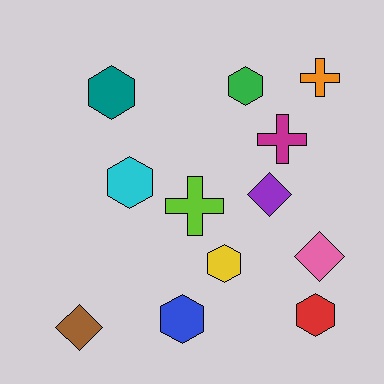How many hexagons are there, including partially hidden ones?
There are 6 hexagons.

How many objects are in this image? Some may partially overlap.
There are 12 objects.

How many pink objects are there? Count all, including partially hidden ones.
There is 1 pink object.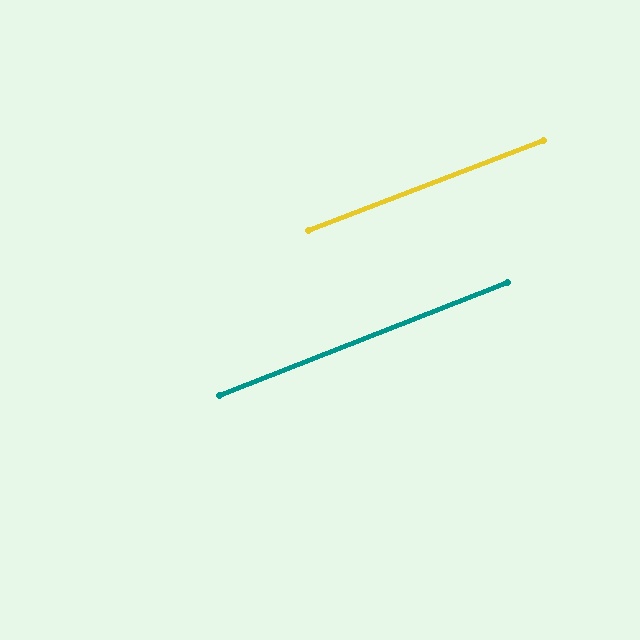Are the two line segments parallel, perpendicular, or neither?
Parallel — their directions differ by only 0.5°.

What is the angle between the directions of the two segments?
Approximately 0 degrees.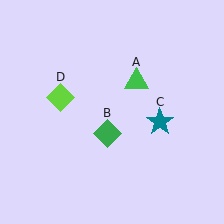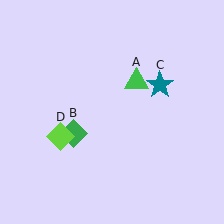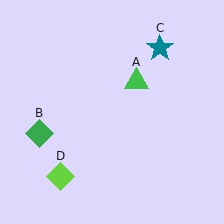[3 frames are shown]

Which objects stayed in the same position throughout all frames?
Green triangle (object A) remained stationary.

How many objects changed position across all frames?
3 objects changed position: green diamond (object B), teal star (object C), lime diamond (object D).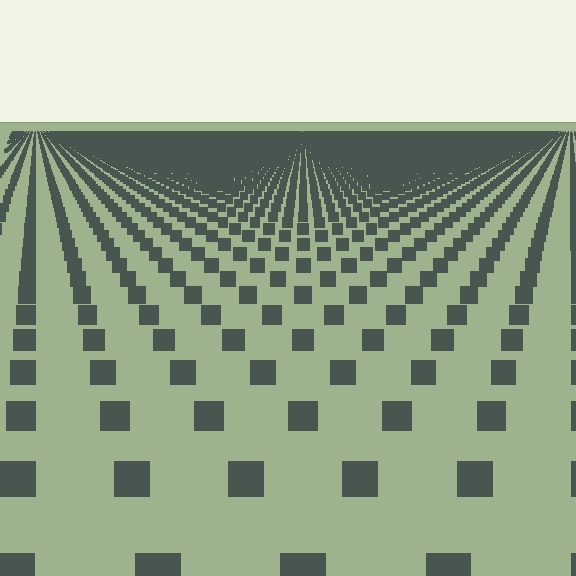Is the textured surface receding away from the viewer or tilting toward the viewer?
The surface is receding away from the viewer. Texture elements get smaller and denser toward the top.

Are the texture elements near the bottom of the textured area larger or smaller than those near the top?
Larger. Near the bottom, elements are closer to the viewer and appear at a bigger on-screen size.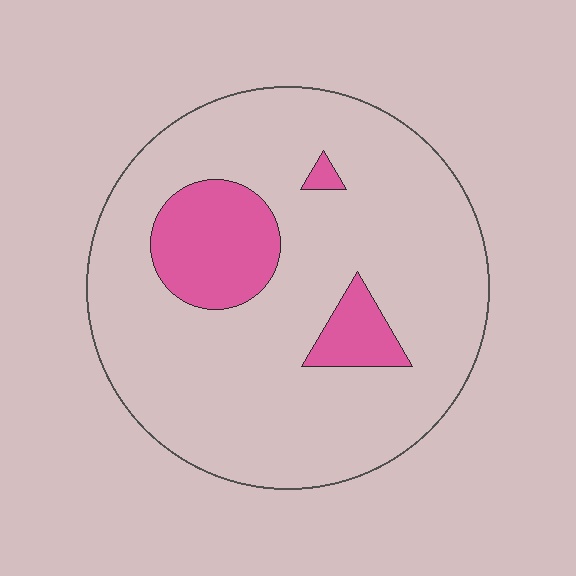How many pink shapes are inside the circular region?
3.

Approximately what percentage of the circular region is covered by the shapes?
Approximately 15%.